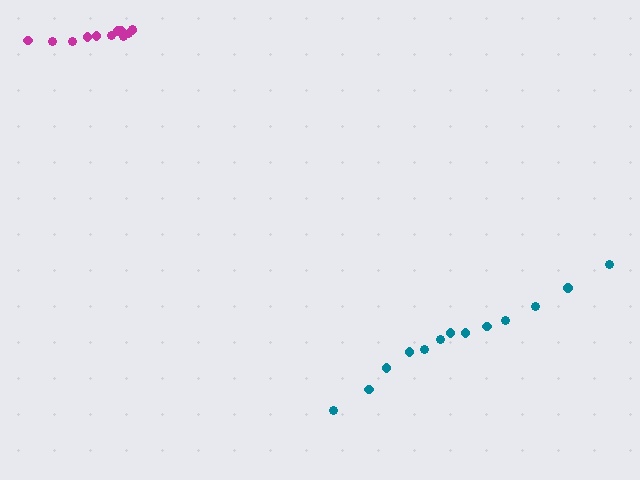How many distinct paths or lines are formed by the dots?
There are 2 distinct paths.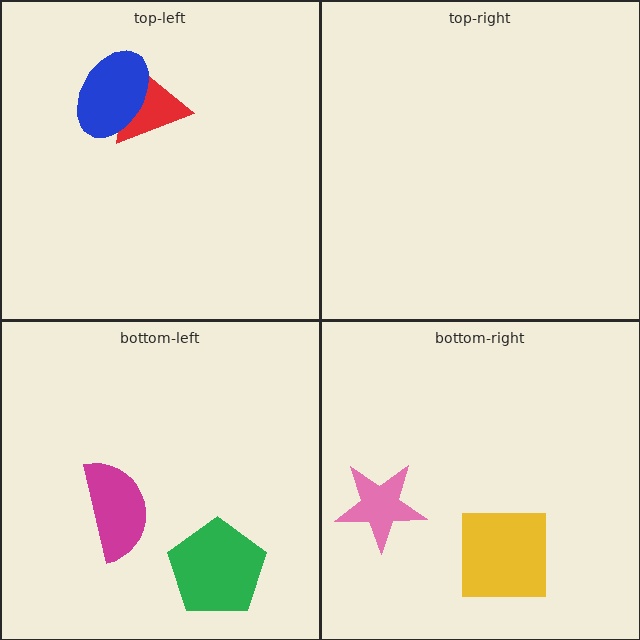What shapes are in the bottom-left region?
The green pentagon, the magenta semicircle.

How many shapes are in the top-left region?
2.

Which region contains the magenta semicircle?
The bottom-left region.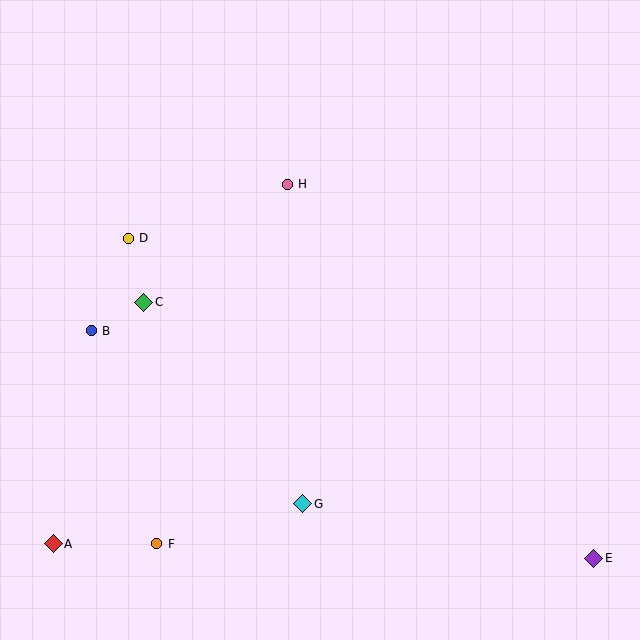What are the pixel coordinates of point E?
Point E is at (594, 558).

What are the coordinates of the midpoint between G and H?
The midpoint between G and H is at (295, 344).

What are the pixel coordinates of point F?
Point F is at (157, 544).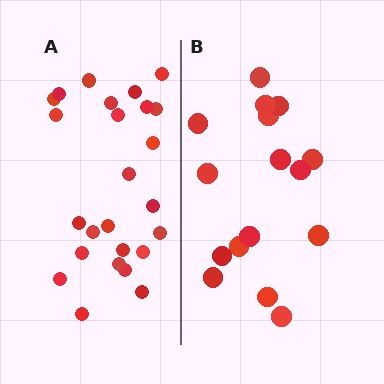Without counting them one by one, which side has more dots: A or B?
Region A (the left region) has more dots.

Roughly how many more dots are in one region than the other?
Region A has roughly 8 or so more dots than region B.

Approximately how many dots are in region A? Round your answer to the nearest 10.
About 20 dots. (The exact count is 25, which rounds to 20.)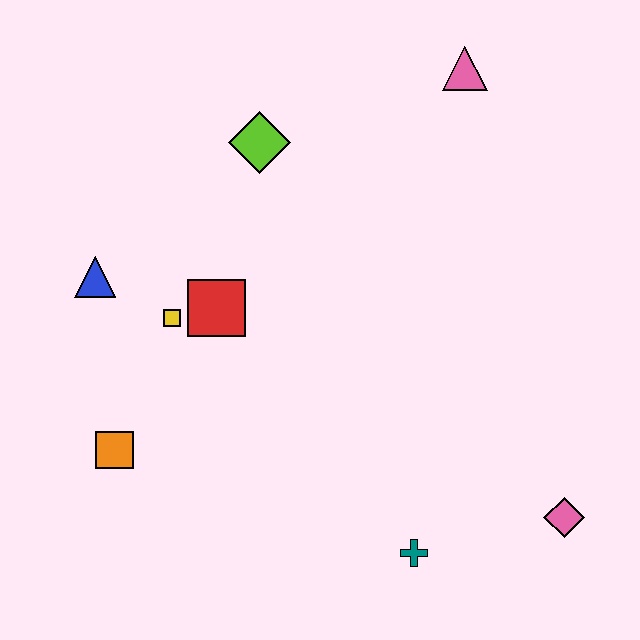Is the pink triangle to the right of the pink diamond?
No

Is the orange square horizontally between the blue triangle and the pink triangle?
Yes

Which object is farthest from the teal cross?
The pink triangle is farthest from the teal cross.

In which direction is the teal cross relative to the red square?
The teal cross is below the red square.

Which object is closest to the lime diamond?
The red square is closest to the lime diamond.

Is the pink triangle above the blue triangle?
Yes